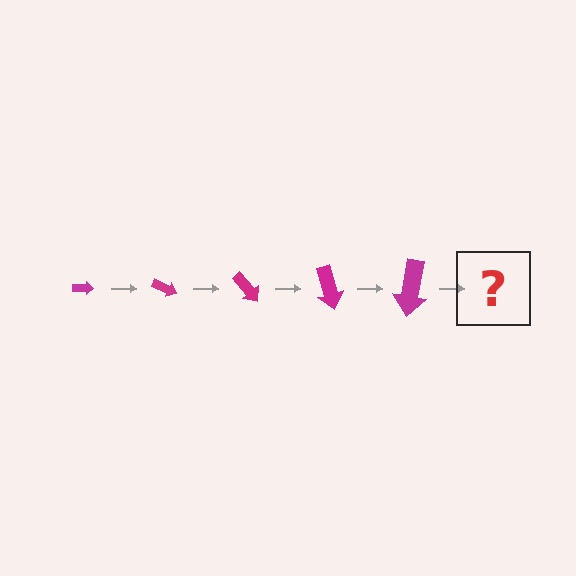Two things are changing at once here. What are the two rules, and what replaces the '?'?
The two rules are that the arrow grows larger each step and it rotates 25 degrees each step. The '?' should be an arrow, larger than the previous one and rotated 125 degrees from the start.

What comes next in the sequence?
The next element should be an arrow, larger than the previous one and rotated 125 degrees from the start.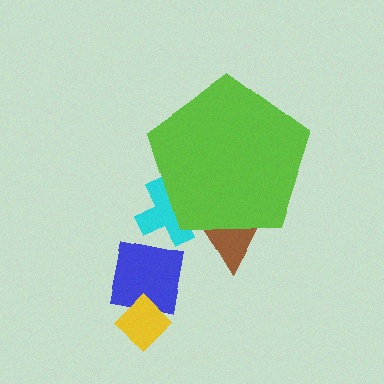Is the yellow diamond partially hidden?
No, the yellow diamond is fully visible.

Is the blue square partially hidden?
No, the blue square is fully visible.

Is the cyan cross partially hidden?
Yes, the cyan cross is partially hidden behind the lime pentagon.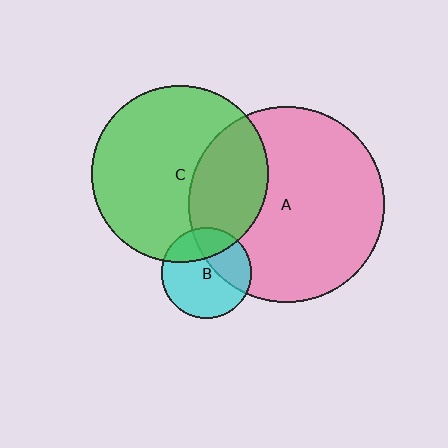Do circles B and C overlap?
Yes.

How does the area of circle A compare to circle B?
Approximately 4.7 times.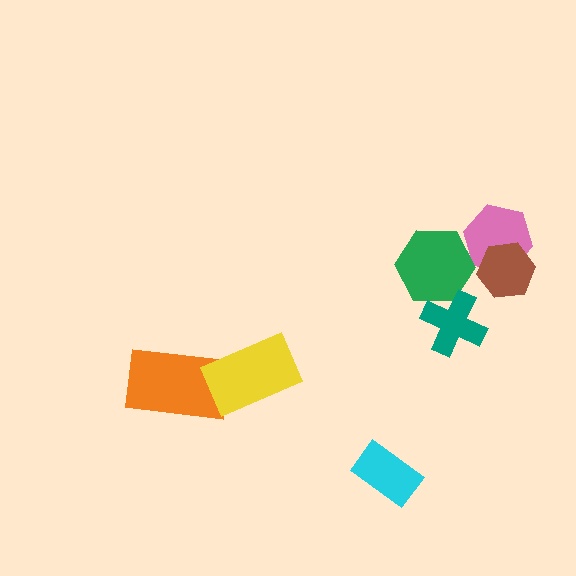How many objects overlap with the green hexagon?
2 objects overlap with the green hexagon.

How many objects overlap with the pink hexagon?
2 objects overlap with the pink hexagon.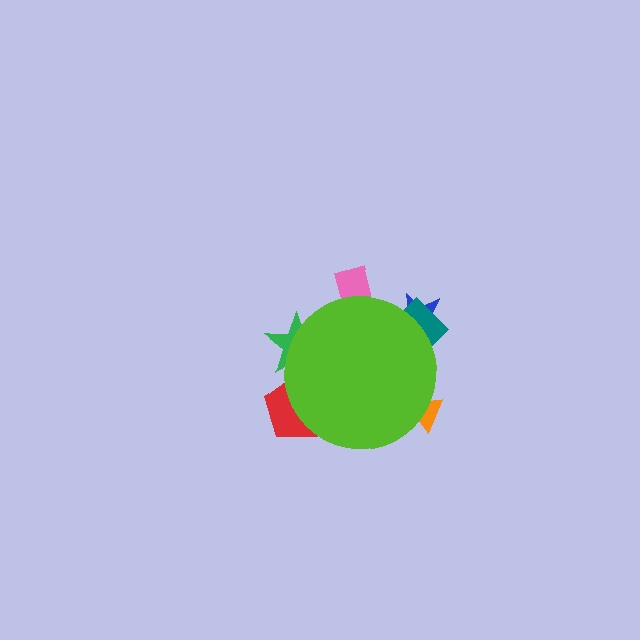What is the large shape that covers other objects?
A lime circle.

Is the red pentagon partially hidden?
Yes, the red pentagon is partially hidden behind the lime circle.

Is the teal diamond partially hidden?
Yes, the teal diamond is partially hidden behind the lime circle.